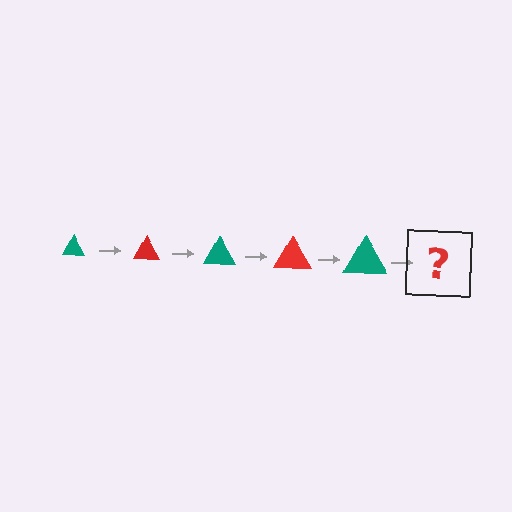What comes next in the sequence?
The next element should be a red triangle, larger than the previous one.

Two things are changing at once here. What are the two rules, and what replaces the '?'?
The two rules are that the triangle grows larger each step and the color cycles through teal and red. The '?' should be a red triangle, larger than the previous one.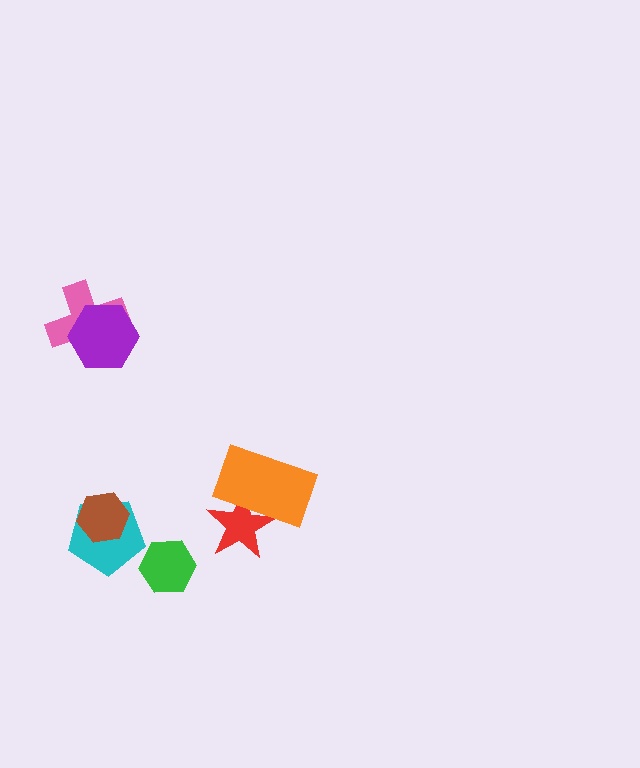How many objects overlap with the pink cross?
1 object overlaps with the pink cross.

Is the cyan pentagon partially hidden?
Yes, it is partially covered by another shape.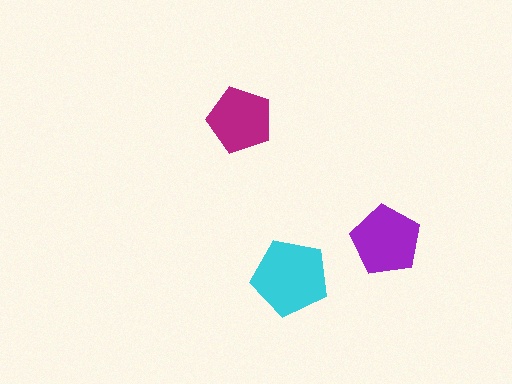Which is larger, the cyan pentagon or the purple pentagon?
The cyan one.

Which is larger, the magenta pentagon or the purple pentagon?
The purple one.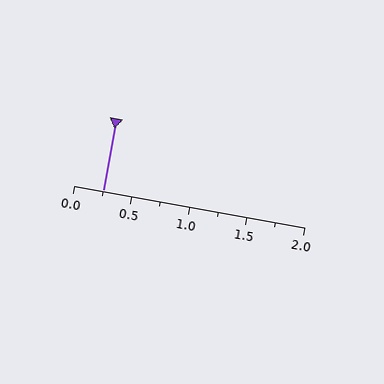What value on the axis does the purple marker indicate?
The marker indicates approximately 0.25.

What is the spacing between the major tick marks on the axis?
The major ticks are spaced 0.5 apart.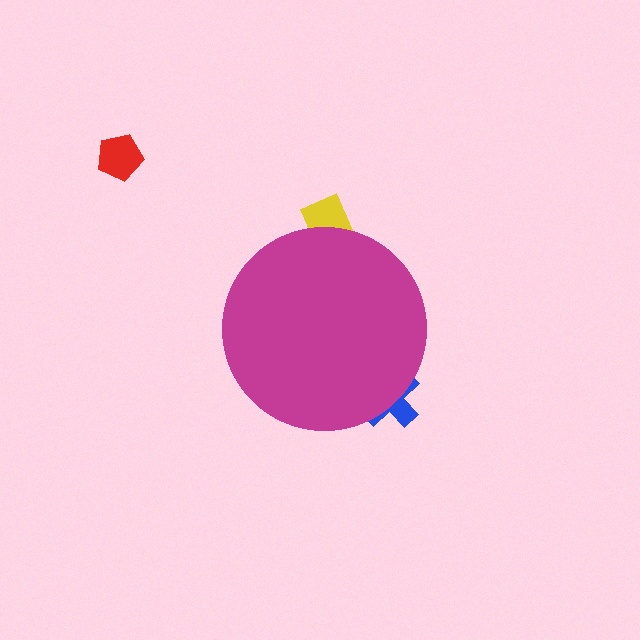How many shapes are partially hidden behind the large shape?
2 shapes are partially hidden.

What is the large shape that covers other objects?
A magenta circle.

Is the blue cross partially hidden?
Yes, the blue cross is partially hidden behind the magenta circle.